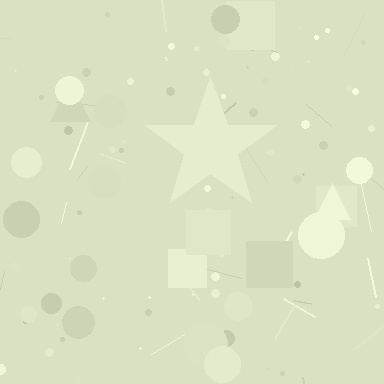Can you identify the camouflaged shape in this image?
The camouflaged shape is a star.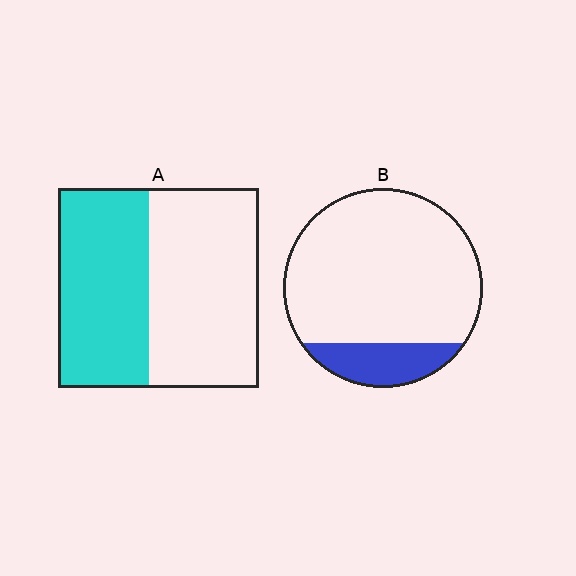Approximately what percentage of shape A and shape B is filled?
A is approximately 45% and B is approximately 15%.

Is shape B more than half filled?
No.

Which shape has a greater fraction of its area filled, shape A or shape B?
Shape A.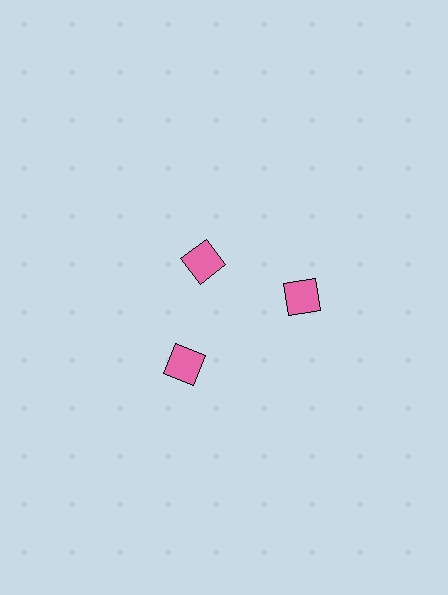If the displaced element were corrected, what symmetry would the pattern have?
It would have 3-fold rotational symmetry — the pattern would map onto itself every 120 degrees.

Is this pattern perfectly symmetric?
No. The 3 pink diamonds are arranged in a ring, but one element near the 11 o'clock position is pulled inward toward the center, breaking the 3-fold rotational symmetry.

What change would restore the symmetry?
The symmetry would be restored by moving it outward, back onto the ring so that all 3 diamonds sit at equal angles and equal distance from the center.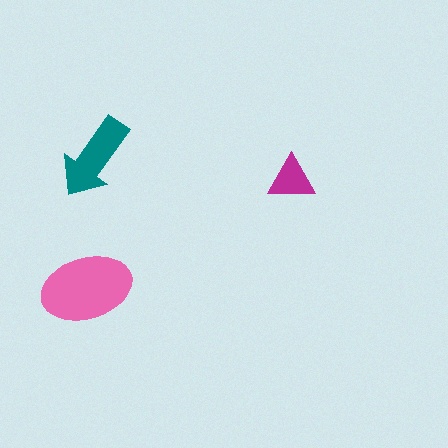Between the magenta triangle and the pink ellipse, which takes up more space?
The pink ellipse.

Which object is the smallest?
The magenta triangle.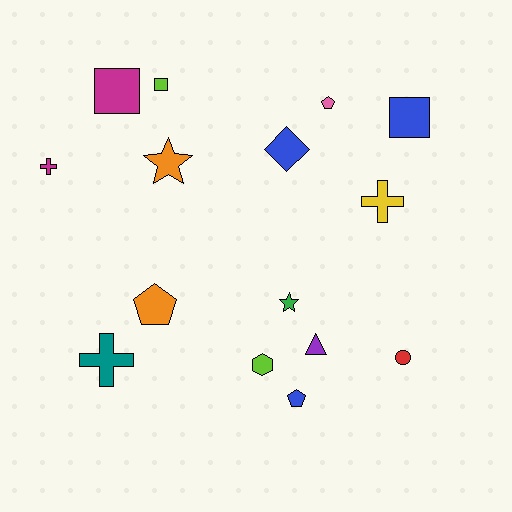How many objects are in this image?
There are 15 objects.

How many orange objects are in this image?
There are 2 orange objects.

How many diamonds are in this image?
There is 1 diamond.